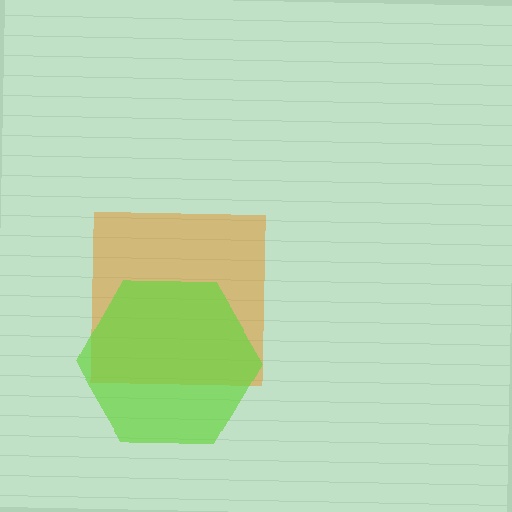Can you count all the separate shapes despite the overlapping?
Yes, there are 2 separate shapes.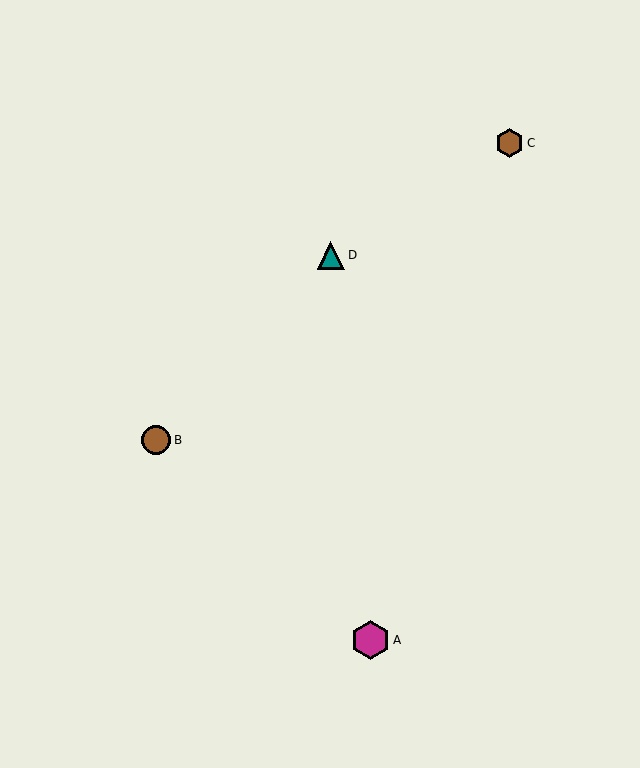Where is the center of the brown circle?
The center of the brown circle is at (156, 440).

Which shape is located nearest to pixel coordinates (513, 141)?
The brown hexagon (labeled C) at (509, 143) is nearest to that location.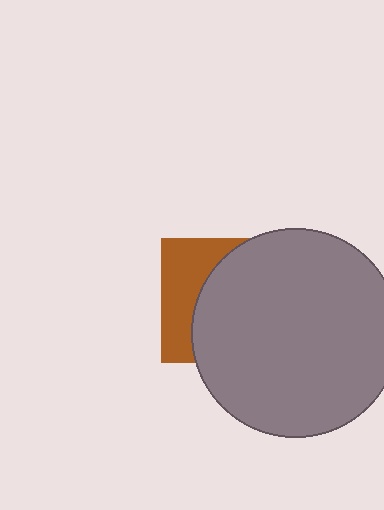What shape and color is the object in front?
The object in front is a gray circle.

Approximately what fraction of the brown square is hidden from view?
Roughly 65% of the brown square is hidden behind the gray circle.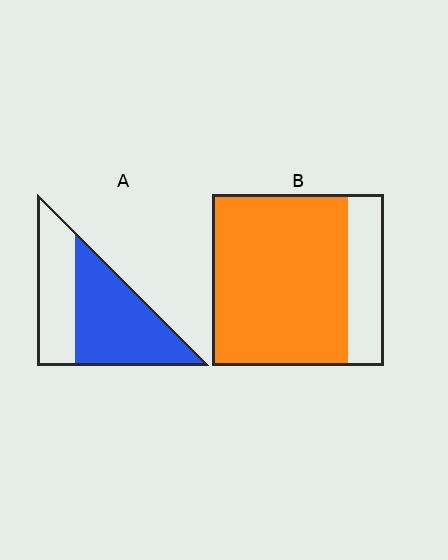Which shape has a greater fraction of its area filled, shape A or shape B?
Shape B.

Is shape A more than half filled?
Yes.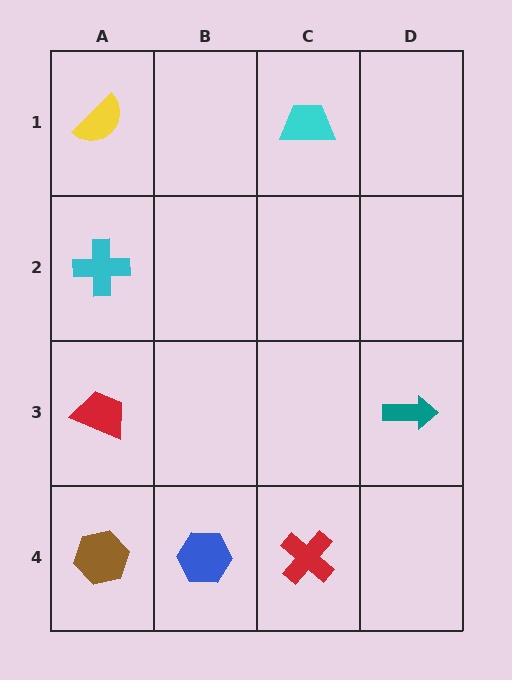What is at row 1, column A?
A yellow semicircle.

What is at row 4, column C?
A red cross.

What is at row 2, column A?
A cyan cross.